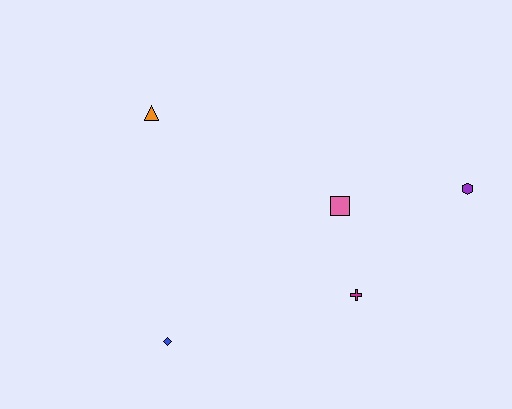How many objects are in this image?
There are 5 objects.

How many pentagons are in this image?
There are no pentagons.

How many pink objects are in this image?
There is 1 pink object.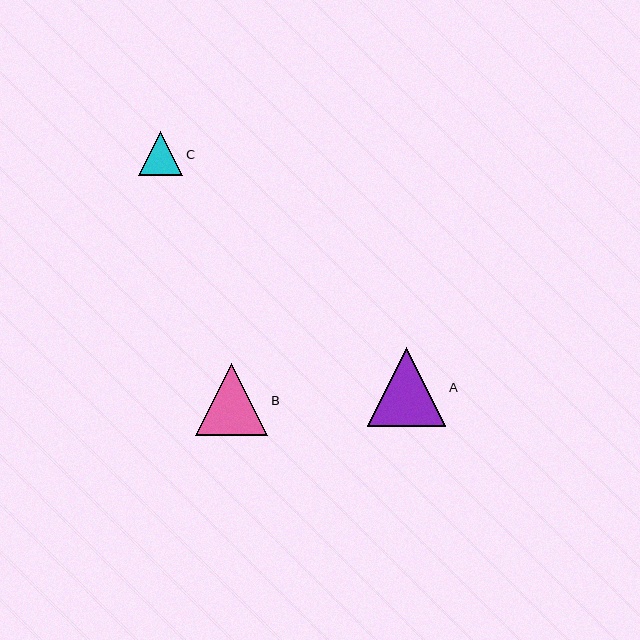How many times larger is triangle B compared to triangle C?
Triangle B is approximately 1.6 times the size of triangle C.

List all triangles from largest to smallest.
From largest to smallest: A, B, C.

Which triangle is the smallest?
Triangle C is the smallest with a size of approximately 44 pixels.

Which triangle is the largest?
Triangle A is the largest with a size of approximately 78 pixels.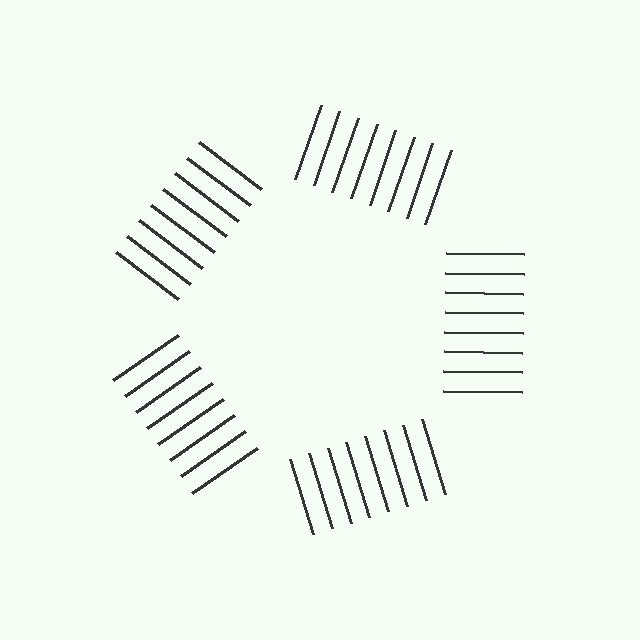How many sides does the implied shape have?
5 sides — the line-ends trace a pentagon.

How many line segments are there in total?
40 — 8 along each of the 5 edges.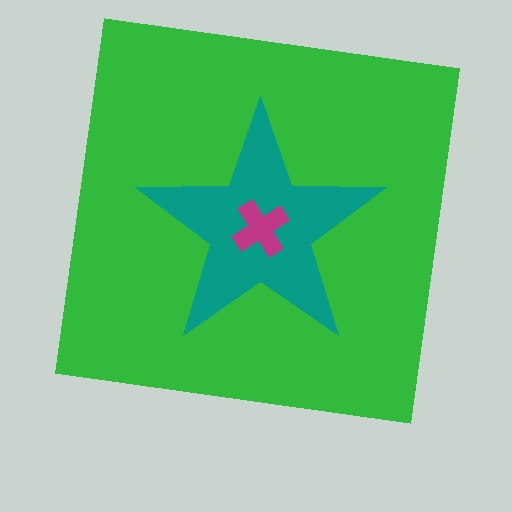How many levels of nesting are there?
3.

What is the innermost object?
The magenta cross.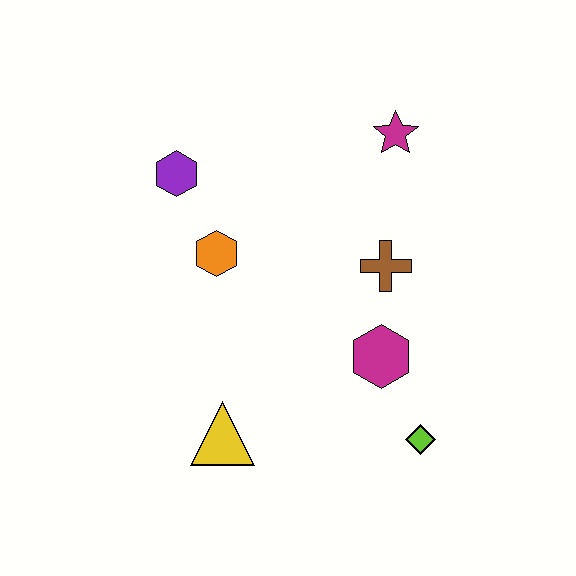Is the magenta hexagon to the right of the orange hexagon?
Yes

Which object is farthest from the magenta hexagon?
The purple hexagon is farthest from the magenta hexagon.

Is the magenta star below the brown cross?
No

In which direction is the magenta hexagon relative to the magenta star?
The magenta hexagon is below the magenta star.